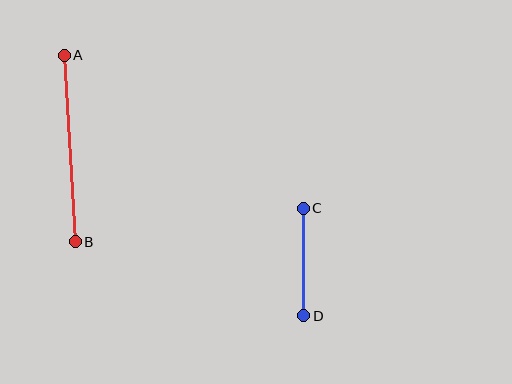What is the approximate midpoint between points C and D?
The midpoint is at approximately (303, 262) pixels.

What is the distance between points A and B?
The distance is approximately 187 pixels.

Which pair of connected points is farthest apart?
Points A and B are farthest apart.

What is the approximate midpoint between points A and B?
The midpoint is at approximately (70, 148) pixels.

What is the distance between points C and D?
The distance is approximately 108 pixels.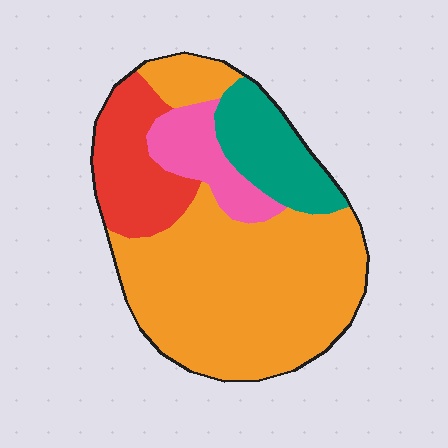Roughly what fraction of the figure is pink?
Pink takes up less than a sixth of the figure.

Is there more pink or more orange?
Orange.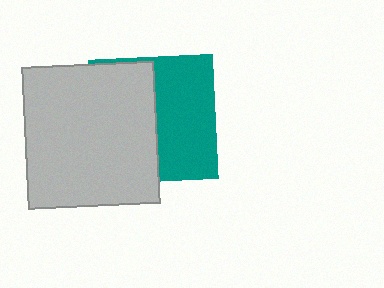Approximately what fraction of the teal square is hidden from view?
Roughly 51% of the teal square is hidden behind the light gray rectangle.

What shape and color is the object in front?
The object in front is a light gray rectangle.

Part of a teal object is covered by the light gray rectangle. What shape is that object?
It is a square.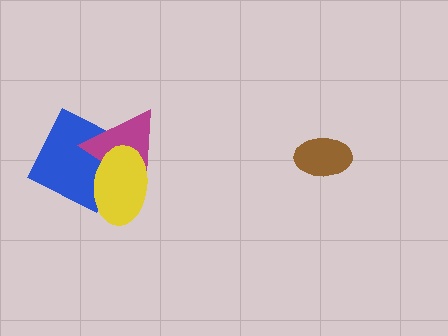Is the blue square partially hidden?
Yes, it is partially covered by another shape.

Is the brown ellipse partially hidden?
No, no other shape covers it.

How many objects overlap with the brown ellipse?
0 objects overlap with the brown ellipse.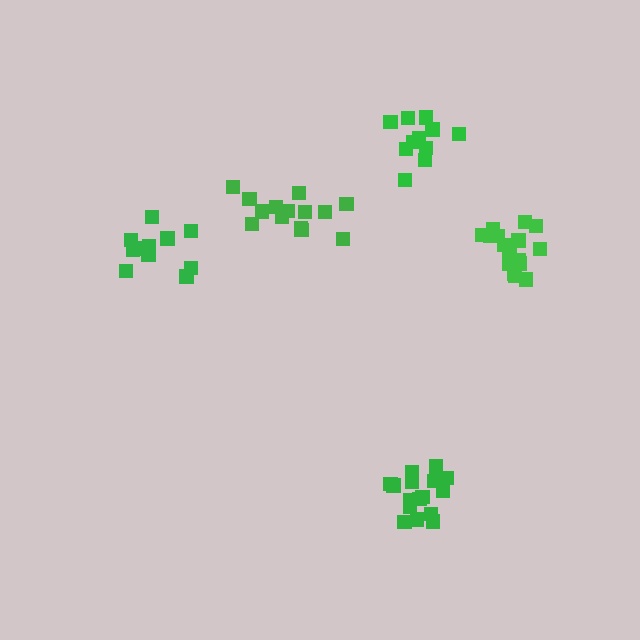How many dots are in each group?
Group 1: 11 dots, Group 2: 11 dots, Group 3: 16 dots, Group 4: 14 dots, Group 5: 16 dots (68 total).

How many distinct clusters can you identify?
There are 5 distinct clusters.